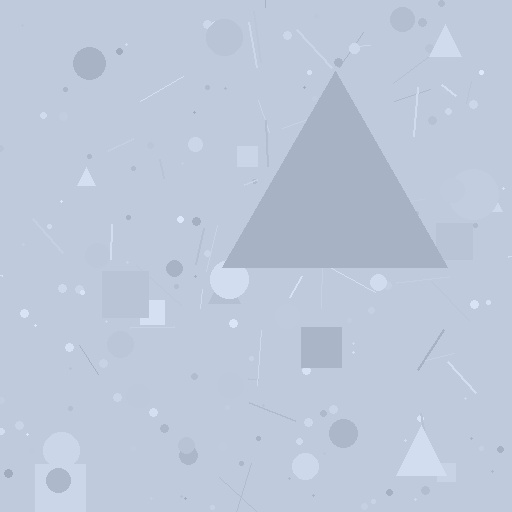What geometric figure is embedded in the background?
A triangle is embedded in the background.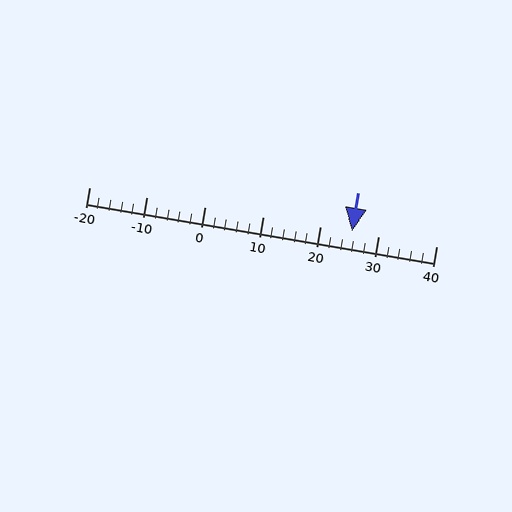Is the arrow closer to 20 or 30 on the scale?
The arrow is closer to 30.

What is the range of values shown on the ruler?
The ruler shows values from -20 to 40.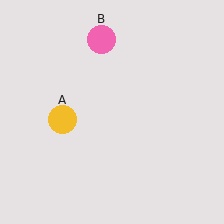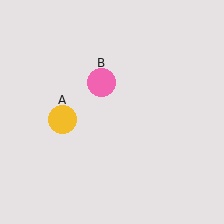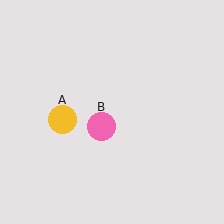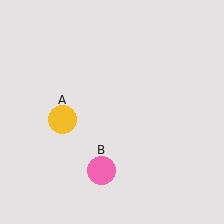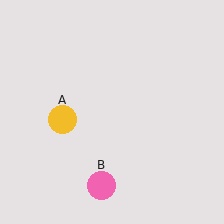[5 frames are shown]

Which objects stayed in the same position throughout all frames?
Yellow circle (object A) remained stationary.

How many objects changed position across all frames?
1 object changed position: pink circle (object B).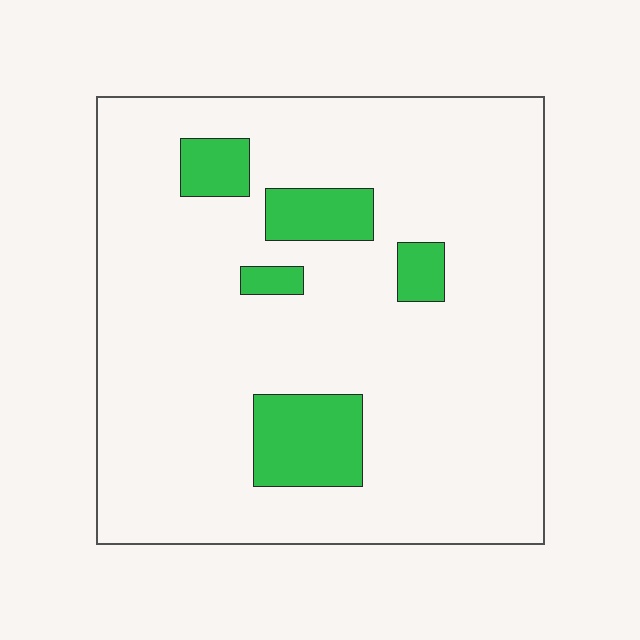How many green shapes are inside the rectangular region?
5.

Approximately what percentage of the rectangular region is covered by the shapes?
Approximately 10%.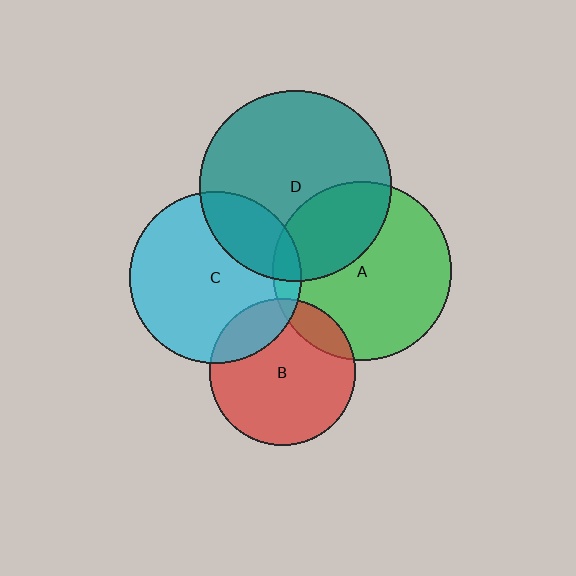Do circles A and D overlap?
Yes.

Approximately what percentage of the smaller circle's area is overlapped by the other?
Approximately 30%.